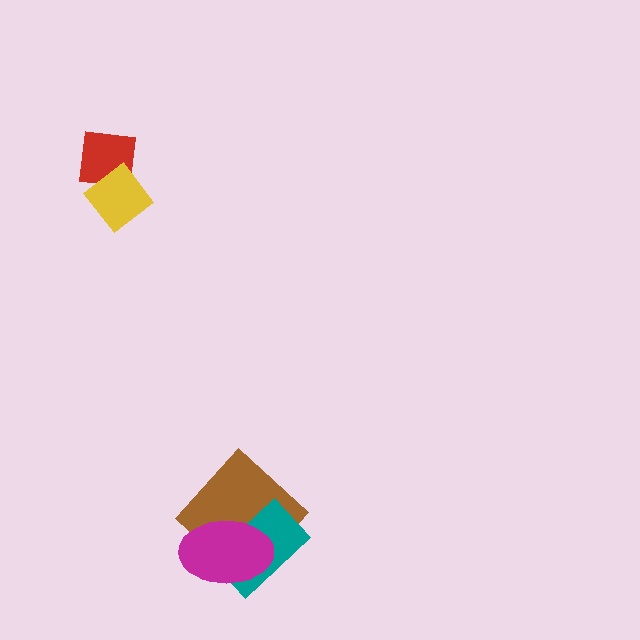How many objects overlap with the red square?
1 object overlaps with the red square.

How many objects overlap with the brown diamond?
2 objects overlap with the brown diamond.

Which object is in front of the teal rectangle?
The magenta ellipse is in front of the teal rectangle.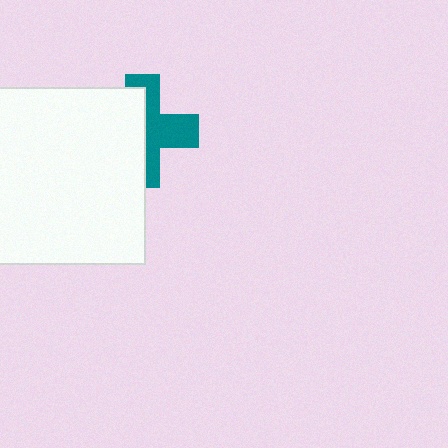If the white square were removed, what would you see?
You would see the complete teal cross.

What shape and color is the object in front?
The object in front is a white square.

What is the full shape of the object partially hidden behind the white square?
The partially hidden object is a teal cross.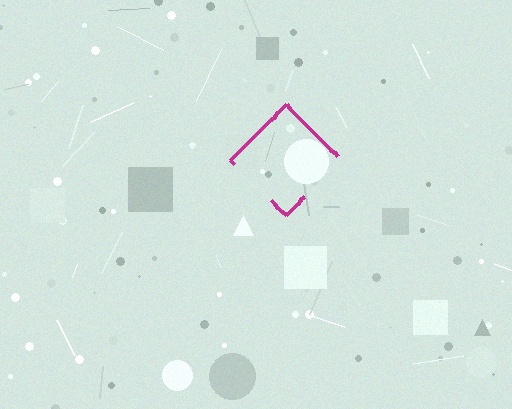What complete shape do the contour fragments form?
The contour fragments form a diamond.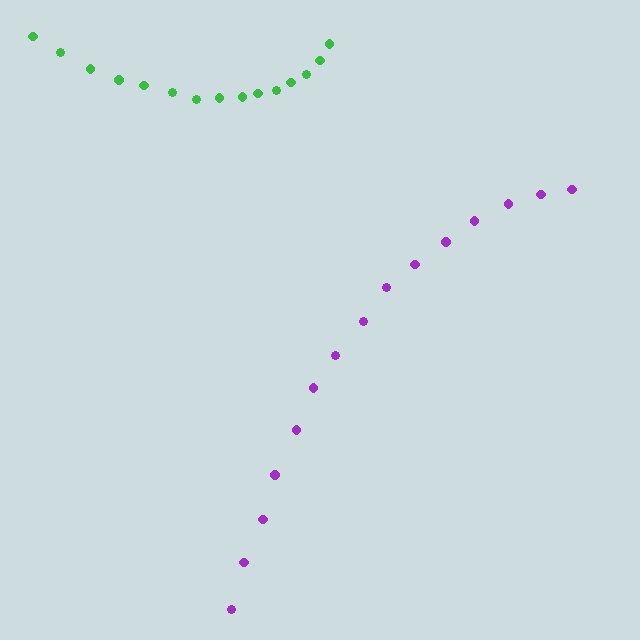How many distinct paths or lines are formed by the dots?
There are 2 distinct paths.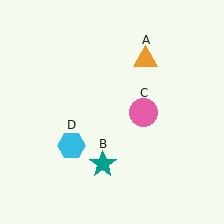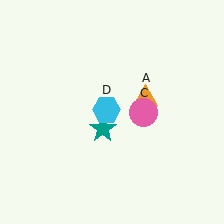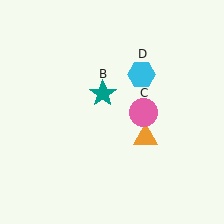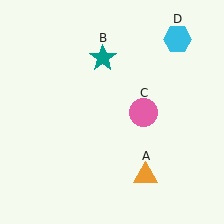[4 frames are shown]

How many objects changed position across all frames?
3 objects changed position: orange triangle (object A), teal star (object B), cyan hexagon (object D).